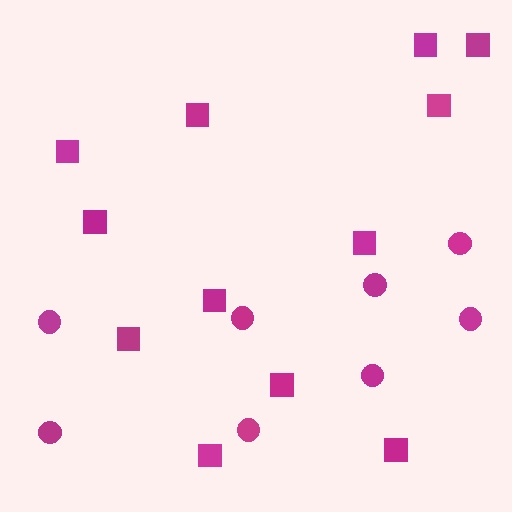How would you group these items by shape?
There are 2 groups: one group of squares (12) and one group of circles (8).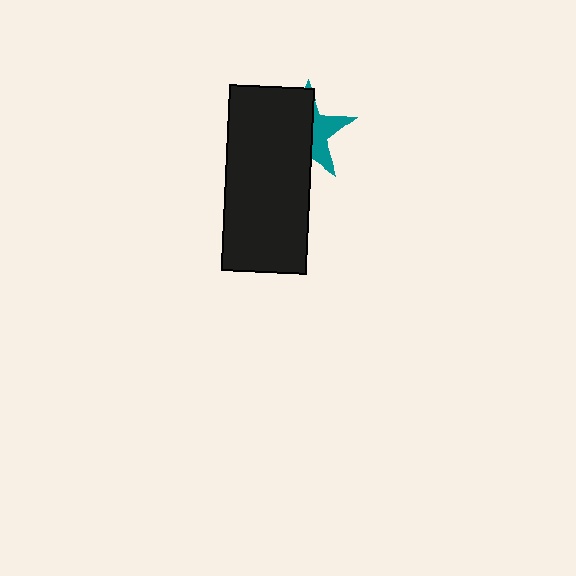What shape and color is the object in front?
The object in front is a black rectangle.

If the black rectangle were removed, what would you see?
You would see the complete teal star.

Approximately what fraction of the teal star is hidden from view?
Roughly 62% of the teal star is hidden behind the black rectangle.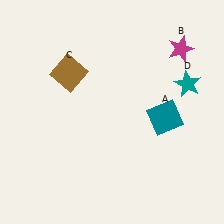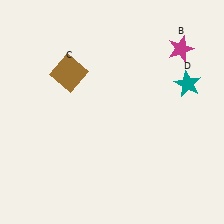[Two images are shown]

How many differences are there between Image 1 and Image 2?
There is 1 difference between the two images.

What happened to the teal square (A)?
The teal square (A) was removed in Image 2. It was in the bottom-right area of Image 1.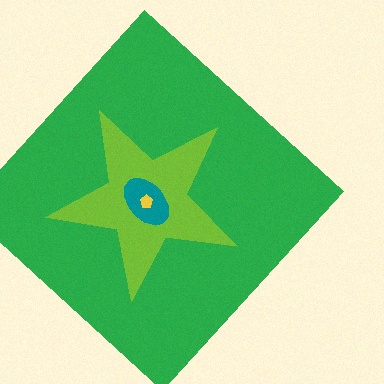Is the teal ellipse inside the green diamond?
Yes.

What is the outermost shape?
The green diamond.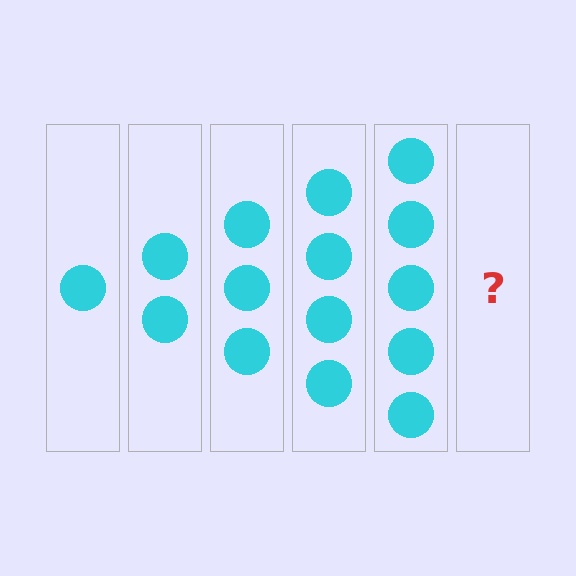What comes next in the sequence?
The next element should be 6 circles.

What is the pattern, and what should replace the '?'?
The pattern is that each step adds one more circle. The '?' should be 6 circles.